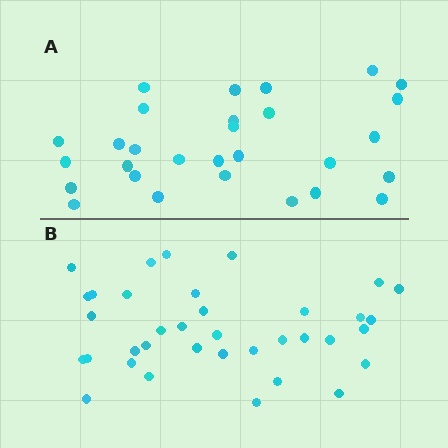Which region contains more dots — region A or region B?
Region B (the bottom region) has more dots.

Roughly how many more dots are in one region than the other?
Region B has roughly 8 or so more dots than region A.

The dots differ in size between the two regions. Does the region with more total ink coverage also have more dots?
No. Region A has more total ink coverage because its dots are larger, but region B actually contains more individual dots. Total area can be misleading — the number of items is what matters here.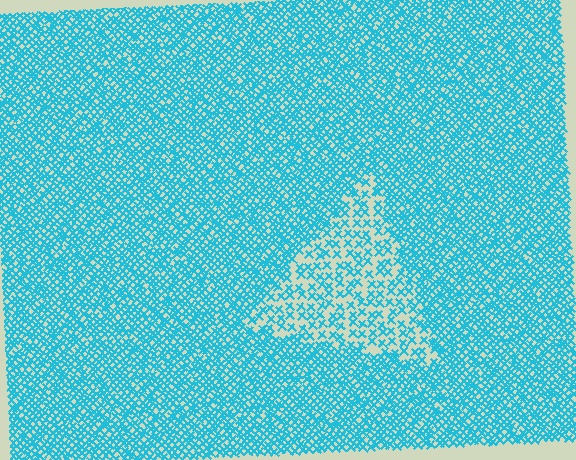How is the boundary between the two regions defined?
The boundary is defined by a change in element density (approximately 2.1x ratio). All elements are the same color, size, and shape.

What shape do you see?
I see a triangle.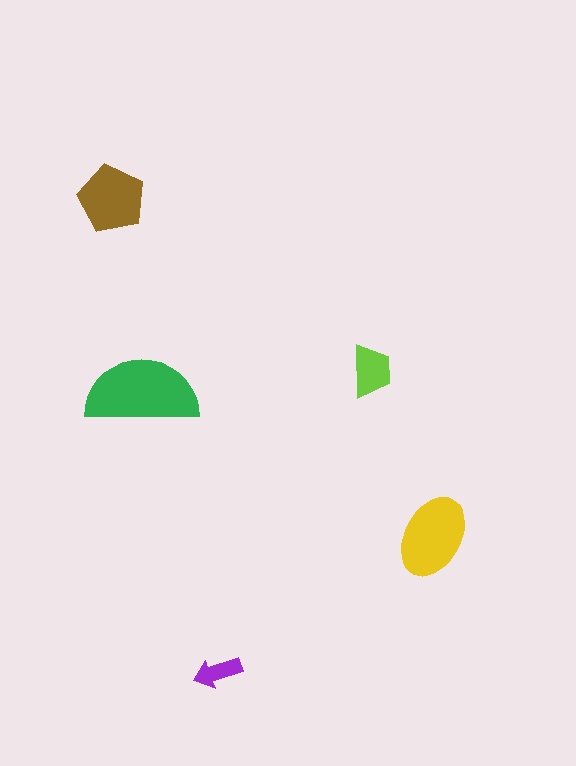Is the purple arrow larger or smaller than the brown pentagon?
Smaller.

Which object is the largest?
The green semicircle.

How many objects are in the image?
There are 5 objects in the image.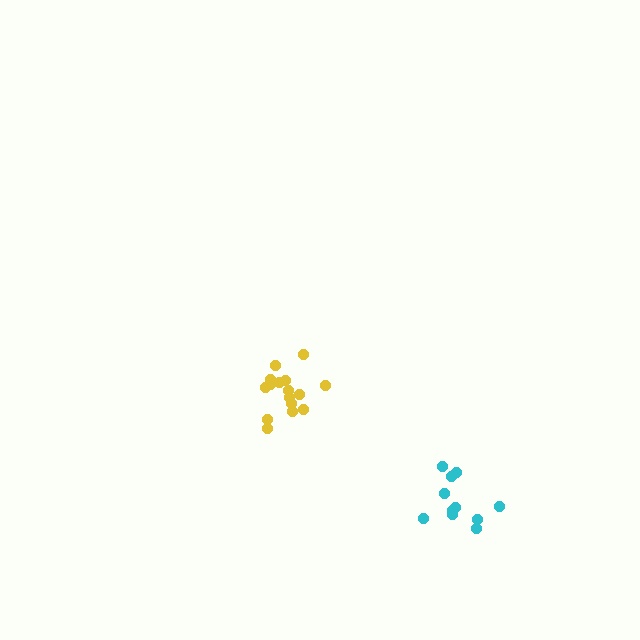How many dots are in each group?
Group 1: 16 dots, Group 2: 11 dots (27 total).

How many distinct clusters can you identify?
There are 2 distinct clusters.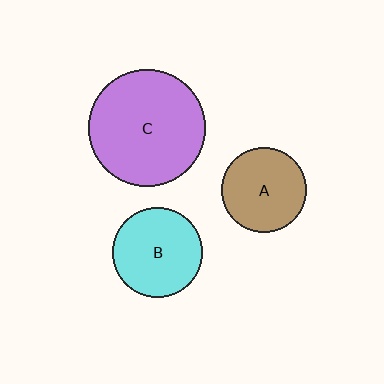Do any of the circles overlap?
No, none of the circles overlap.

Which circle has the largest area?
Circle C (purple).